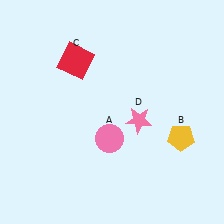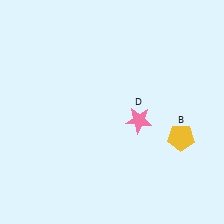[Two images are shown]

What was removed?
The pink circle (A), the red square (C) were removed in Image 2.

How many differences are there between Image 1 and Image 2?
There are 2 differences between the two images.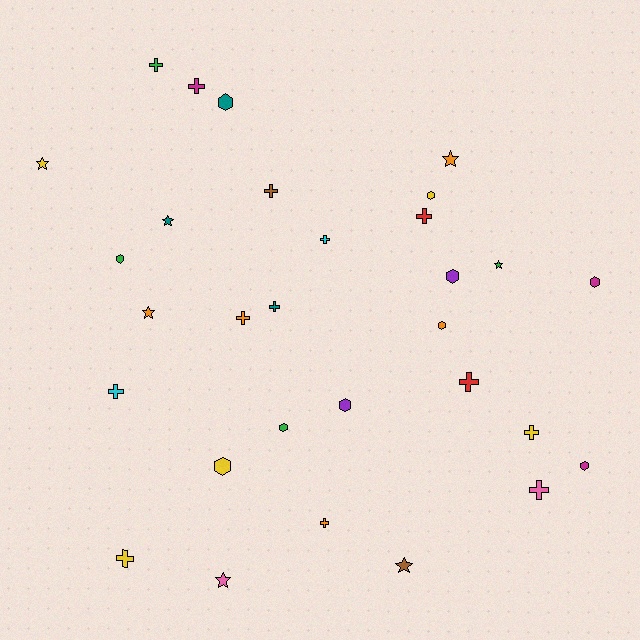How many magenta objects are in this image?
There are 3 magenta objects.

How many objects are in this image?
There are 30 objects.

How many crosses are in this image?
There are 13 crosses.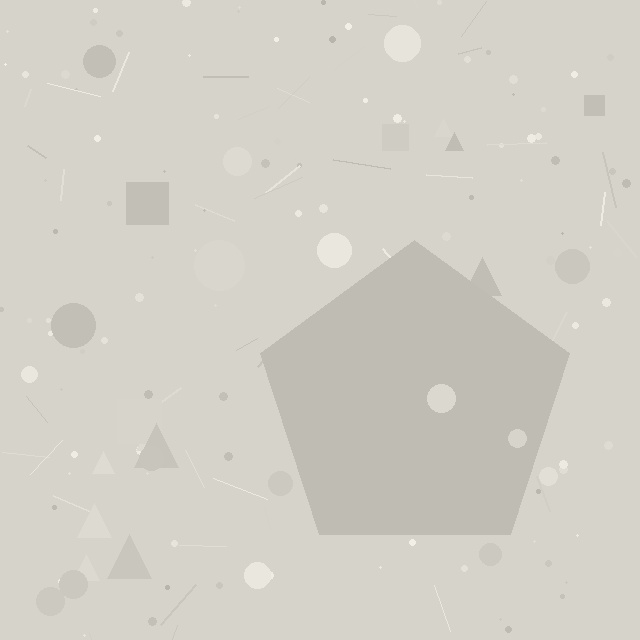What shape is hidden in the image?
A pentagon is hidden in the image.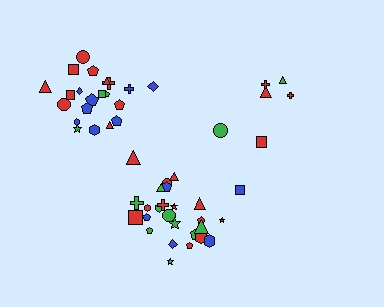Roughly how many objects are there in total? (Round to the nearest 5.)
Roughly 55 objects in total.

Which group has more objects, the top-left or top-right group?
The top-left group.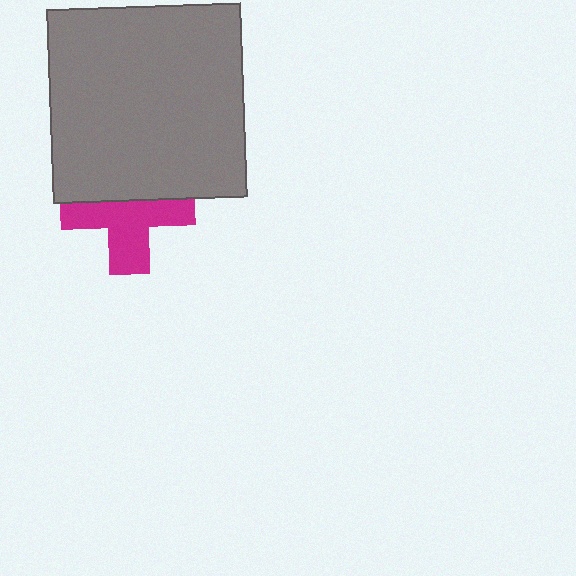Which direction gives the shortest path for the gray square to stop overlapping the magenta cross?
Moving up gives the shortest separation.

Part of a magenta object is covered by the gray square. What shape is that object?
It is a cross.